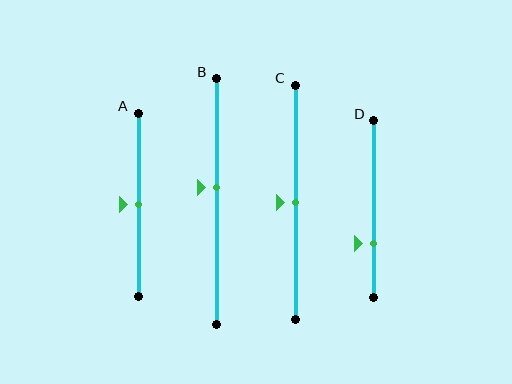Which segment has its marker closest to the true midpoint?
Segment A has its marker closest to the true midpoint.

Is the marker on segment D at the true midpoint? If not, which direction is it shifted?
No, the marker on segment D is shifted downward by about 19% of the segment length.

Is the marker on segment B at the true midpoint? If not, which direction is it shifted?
No, the marker on segment B is shifted upward by about 6% of the segment length.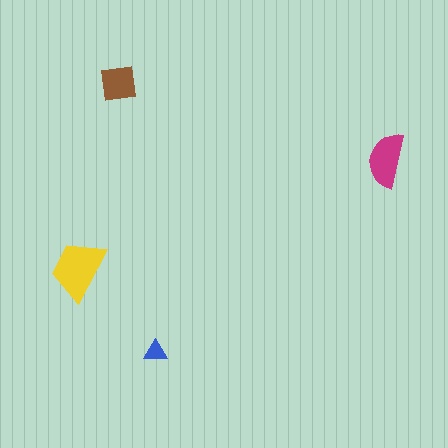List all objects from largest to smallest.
The yellow trapezoid, the magenta semicircle, the brown square, the blue triangle.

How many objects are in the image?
There are 4 objects in the image.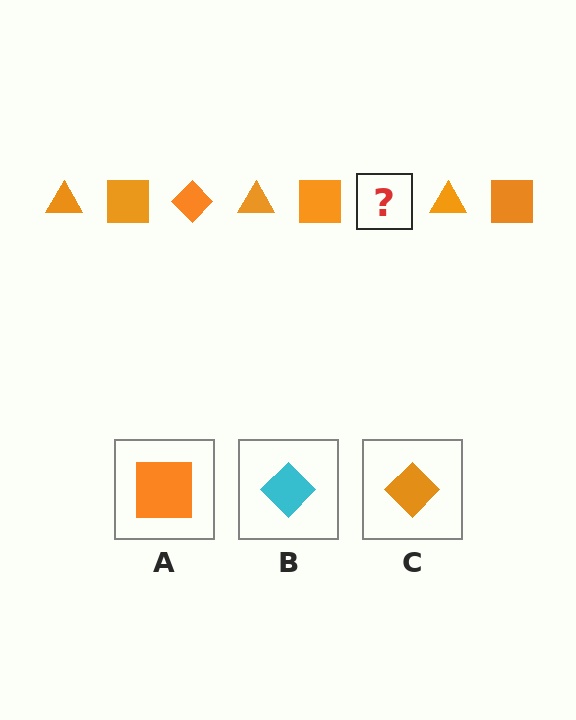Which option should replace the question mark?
Option C.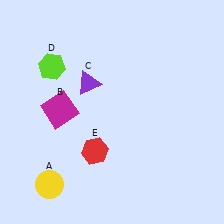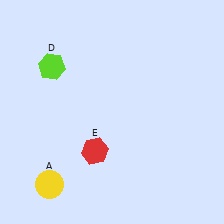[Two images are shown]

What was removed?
The magenta square (B), the purple triangle (C) were removed in Image 2.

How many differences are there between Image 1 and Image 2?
There are 2 differences between the two images.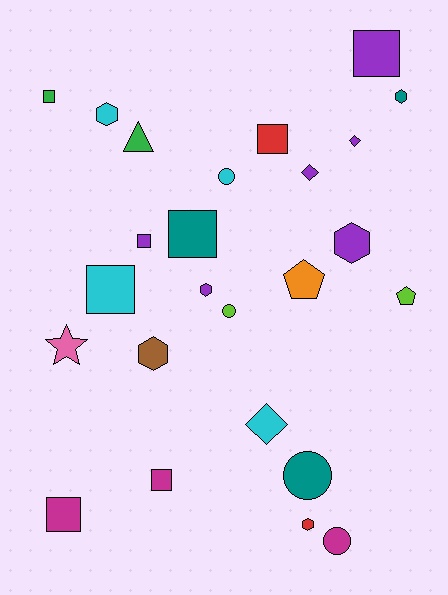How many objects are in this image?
There are 25 objects.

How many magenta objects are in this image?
There are 3 magenta objects.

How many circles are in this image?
There are 4 circles.